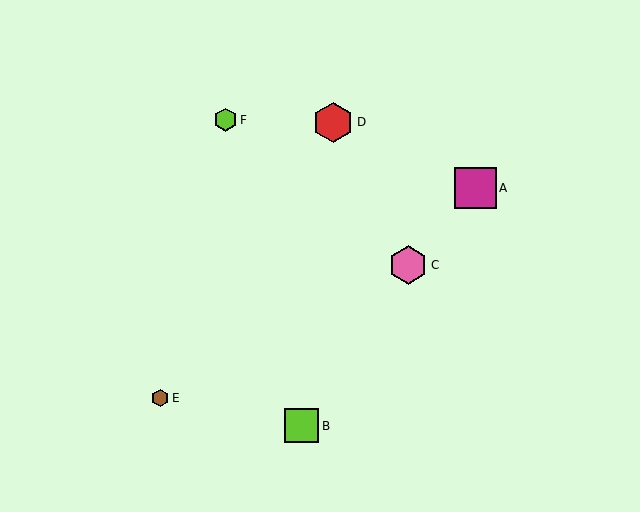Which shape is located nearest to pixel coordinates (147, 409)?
The brown hexagon (labeled E) at (160, 398) is nearest to that location.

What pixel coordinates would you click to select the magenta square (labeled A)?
Click at (476, 188) to select the magenta square A.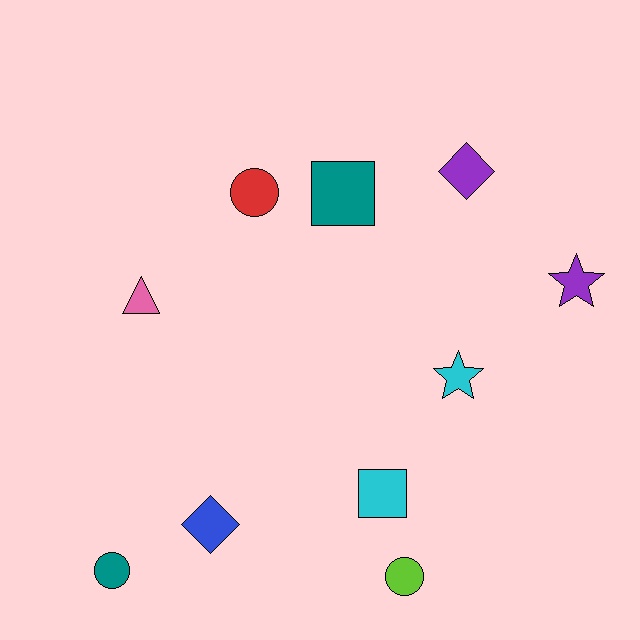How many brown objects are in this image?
There are no brown objects.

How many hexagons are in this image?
There are no hexagons.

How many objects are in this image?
There are 10 objects.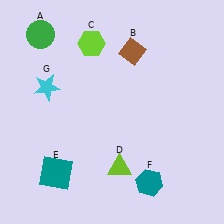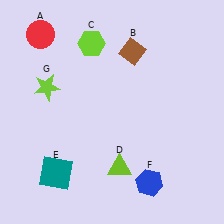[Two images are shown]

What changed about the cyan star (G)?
In Image 1, G is cyan. In Image 2, it changed to lime.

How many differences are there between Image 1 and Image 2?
There are 3 differences between the two images.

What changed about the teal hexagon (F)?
In Image 1, F is teal. In Image 2, it changed to blue.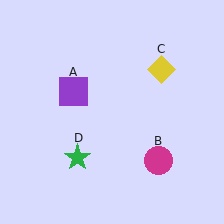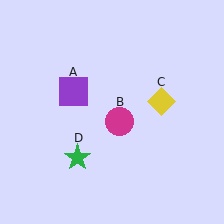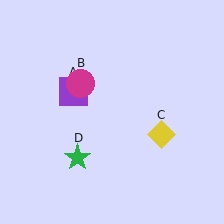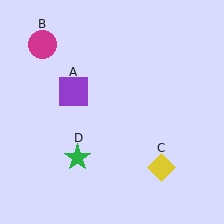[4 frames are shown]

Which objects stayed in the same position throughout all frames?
Purple square (object A) and green star (object D) remained stationary.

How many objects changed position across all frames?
2 objects changed position: magenta circle (object B), yellow diamond (object C).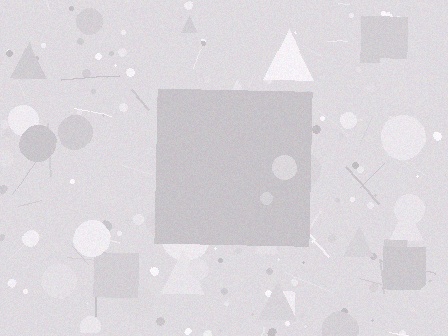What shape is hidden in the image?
A square is hidden in the image.